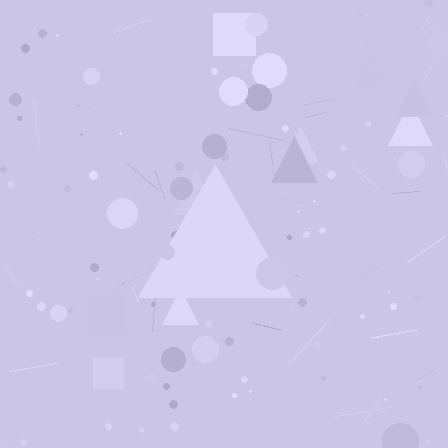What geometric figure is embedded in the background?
A triangle is embedded in the background.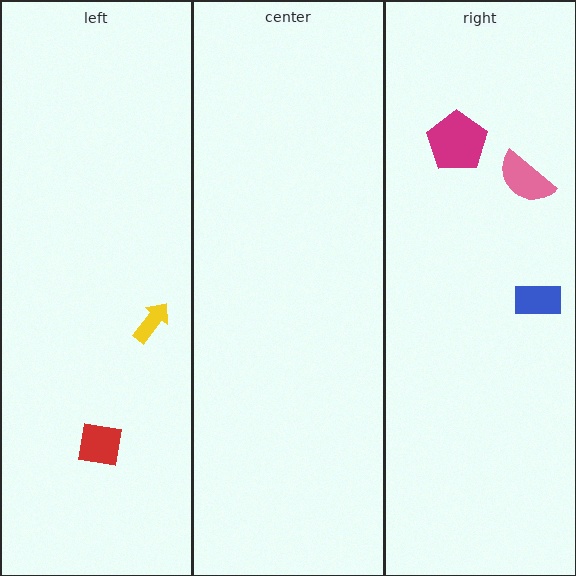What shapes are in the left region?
The red square, the yellow arrow.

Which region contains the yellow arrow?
The left region.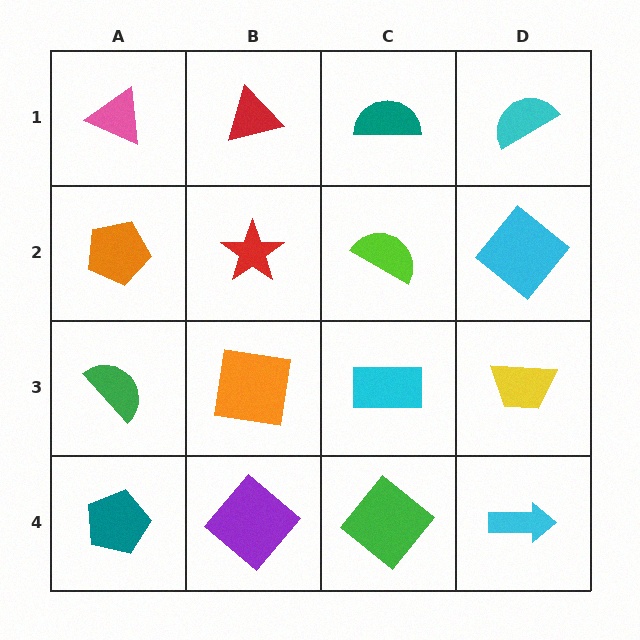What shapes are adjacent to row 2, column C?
A teal semicircle (row 1, column C), a cyan rectangle (row 3, column C), a red star (row 2, column B), a cyan diamond (row 2, column D).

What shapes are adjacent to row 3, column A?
An orange pentagon (row 2, column A), a teal pentagon (row 4, column A), an orange square (row 3, column B).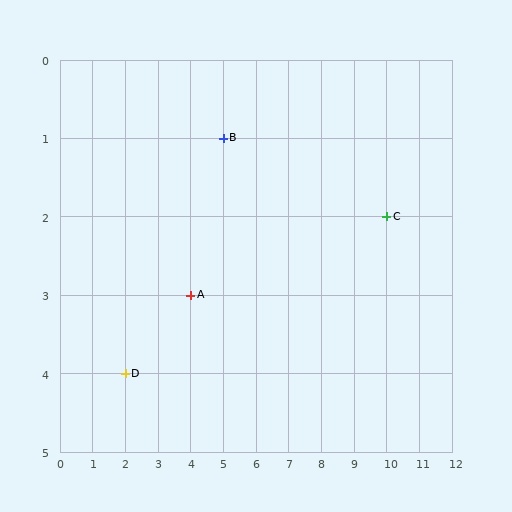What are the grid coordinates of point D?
Point D is at grid coordinates (2, 4).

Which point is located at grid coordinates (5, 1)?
Point B is at (5, 1).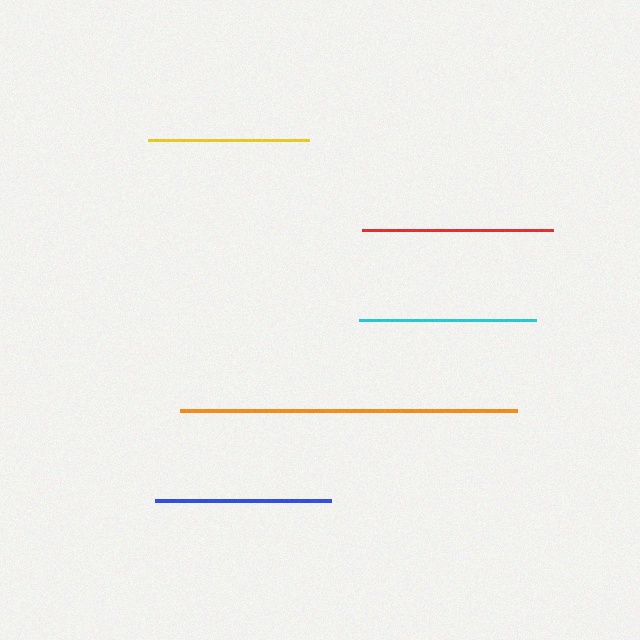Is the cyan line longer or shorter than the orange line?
The orange line is longer than the cyan line.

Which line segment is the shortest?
The yellow line is the shortest at approximately 161 pixels.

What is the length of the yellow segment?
The yellow segment is approximately 161 pixels long.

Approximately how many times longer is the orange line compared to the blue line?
The orange line is approximately 1.9 times the length of the blue line.